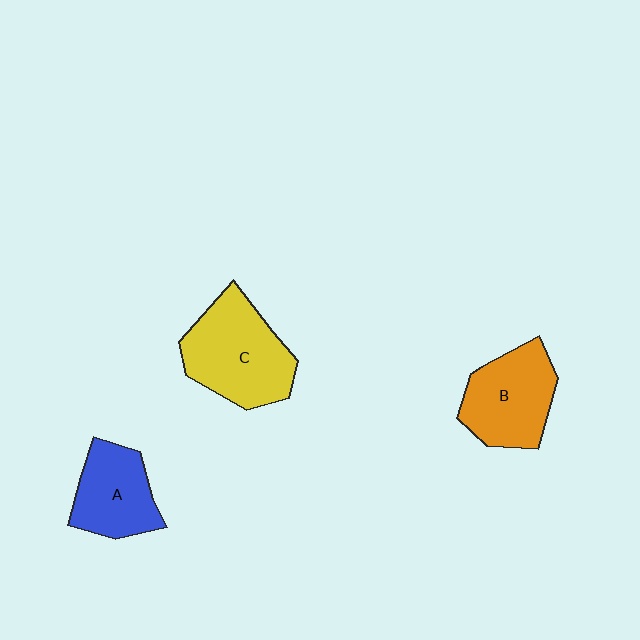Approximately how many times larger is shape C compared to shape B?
Approximately 1.2 times.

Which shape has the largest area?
Shape C (yellow).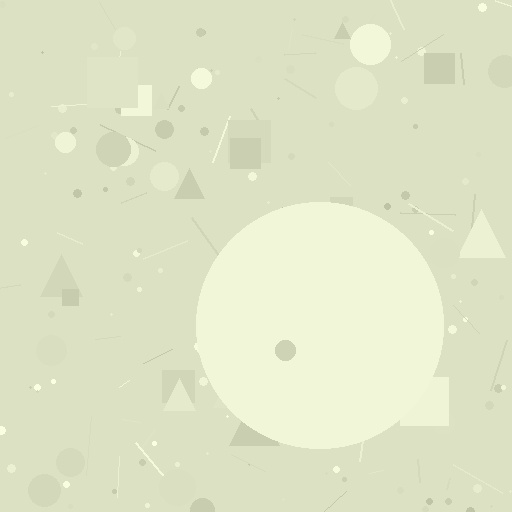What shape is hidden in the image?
A circle is hidden in the image.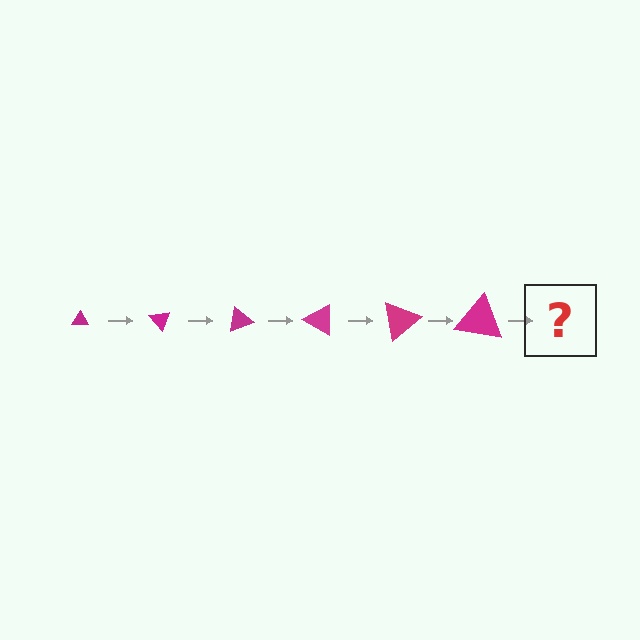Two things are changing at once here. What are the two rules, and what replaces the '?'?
The two rules are that the triangle grows larger each step and it rotates 50 degrees each step. The '?' should be a triangle, larger than the previous one and rotated 300 degrees from the start.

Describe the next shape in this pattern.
It should be a triangle, larger than the previous one and rotated 300 degrees from the start.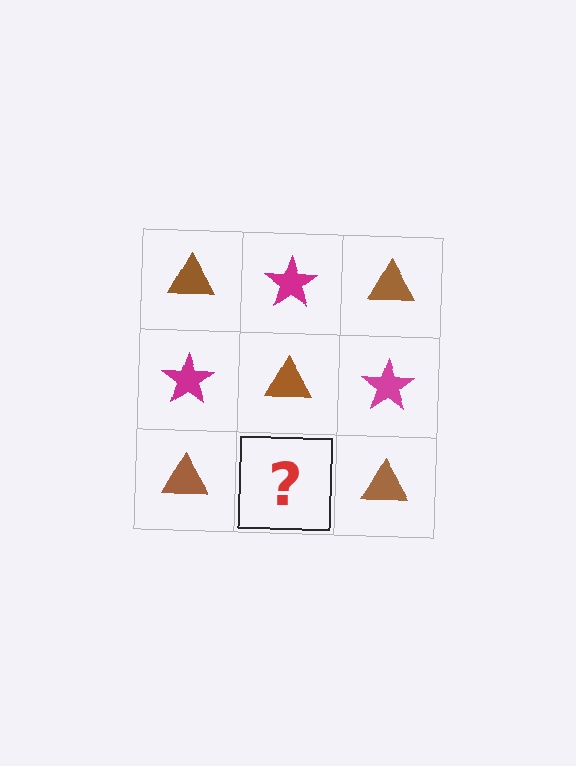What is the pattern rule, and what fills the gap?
The rule is that it alternates brown triangle and magenta star in a checkerboard pattern. The gap should be filled with a magenta star.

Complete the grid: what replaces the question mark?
The question mark should be replaced with a magenta star.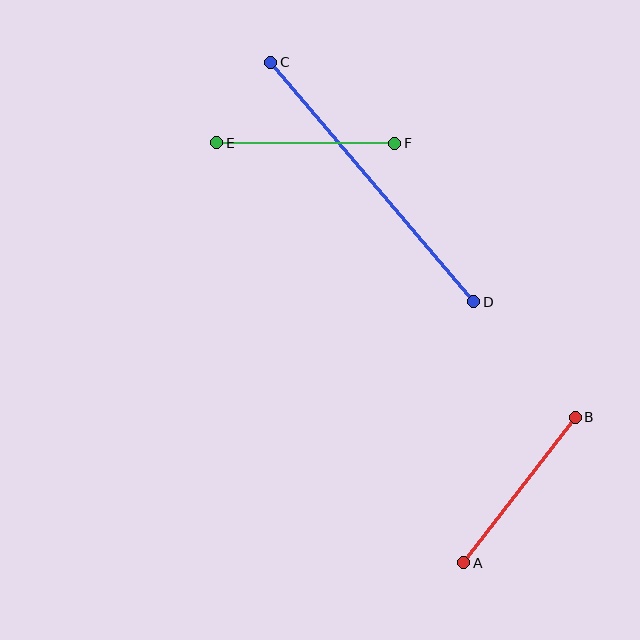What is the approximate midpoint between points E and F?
The midpoint is at approximately (306, 143) pixels.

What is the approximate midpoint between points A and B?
The midpoint is at approximately (520, 490) pixels.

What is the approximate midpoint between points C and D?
The midpoint is at approximately (372, 182) pixels.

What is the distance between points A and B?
The distance is approximately 183 pixels.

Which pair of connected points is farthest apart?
Points C and D are farthest apart.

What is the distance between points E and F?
The distance is approximately 178 pixels.